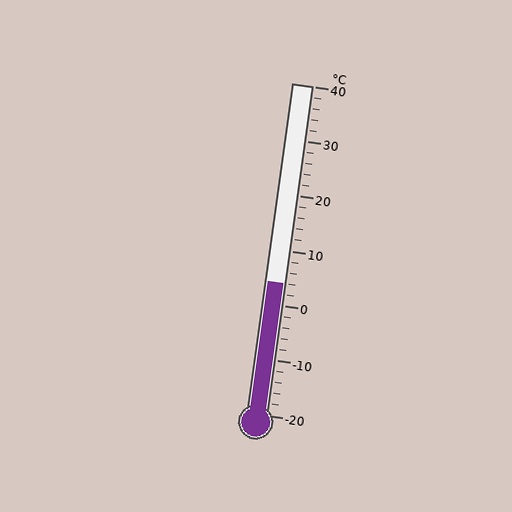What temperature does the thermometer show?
The thermometer shows approximately 4°C.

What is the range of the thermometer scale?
The thermometer scale ranges from -20°C to 40°C.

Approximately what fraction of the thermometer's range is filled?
The thermometer is filled to approximately 40% of its range.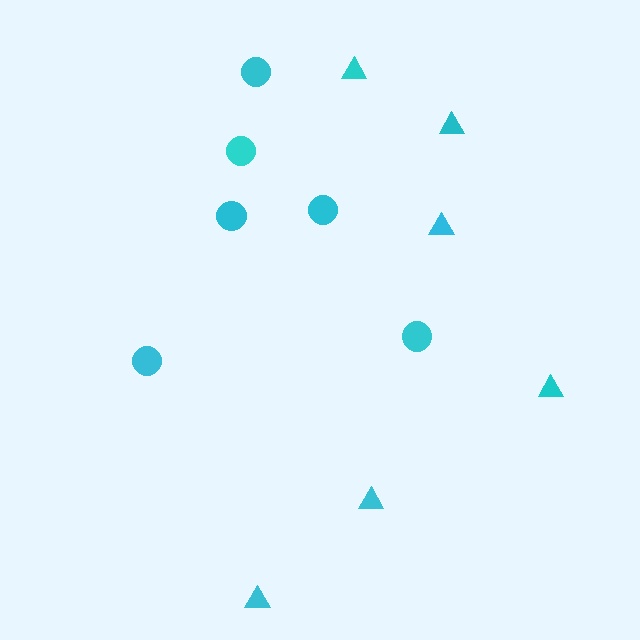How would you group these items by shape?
There are 2 groups: one group of triangles (6) and one group of circles (6).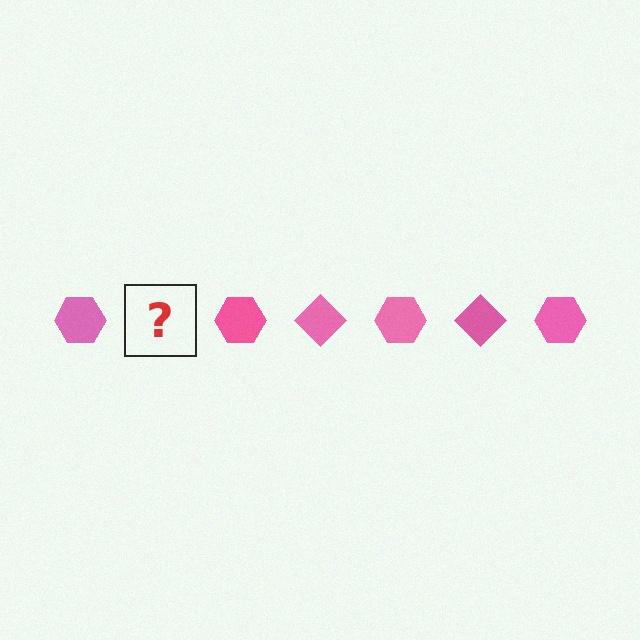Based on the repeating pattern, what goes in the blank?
The blank should be a pink diamond.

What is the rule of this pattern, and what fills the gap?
The rule is that the pattern cycles through hexagon, diamond shapes in pink. The gap should be filled with a pink diamond.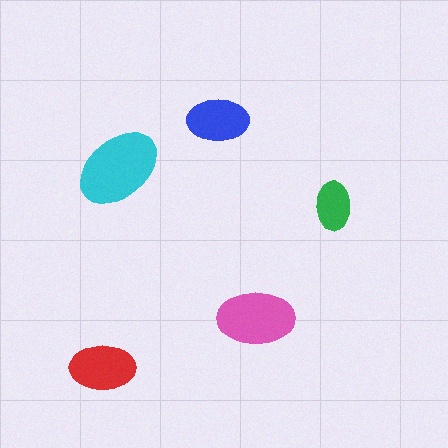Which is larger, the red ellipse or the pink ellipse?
The pink one.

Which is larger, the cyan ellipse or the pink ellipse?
The cyan one.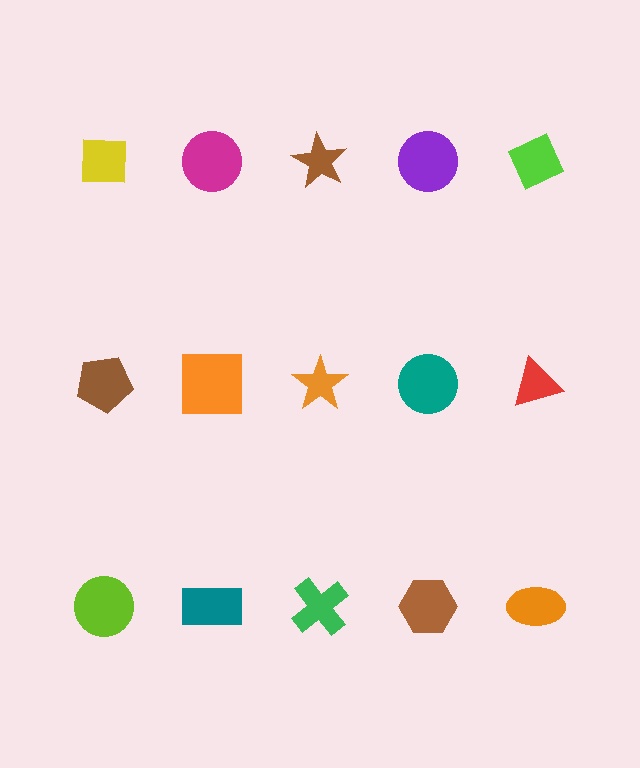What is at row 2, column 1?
A brown pentagon.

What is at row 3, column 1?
A lime circle.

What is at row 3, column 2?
A teal rectangle.